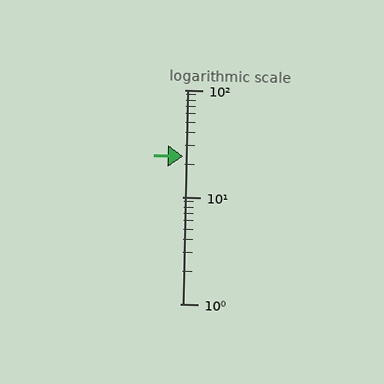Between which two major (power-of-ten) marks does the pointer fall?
The pointer is between 10 and 100.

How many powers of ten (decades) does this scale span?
The scale spans 2 decades, from 1 to 100.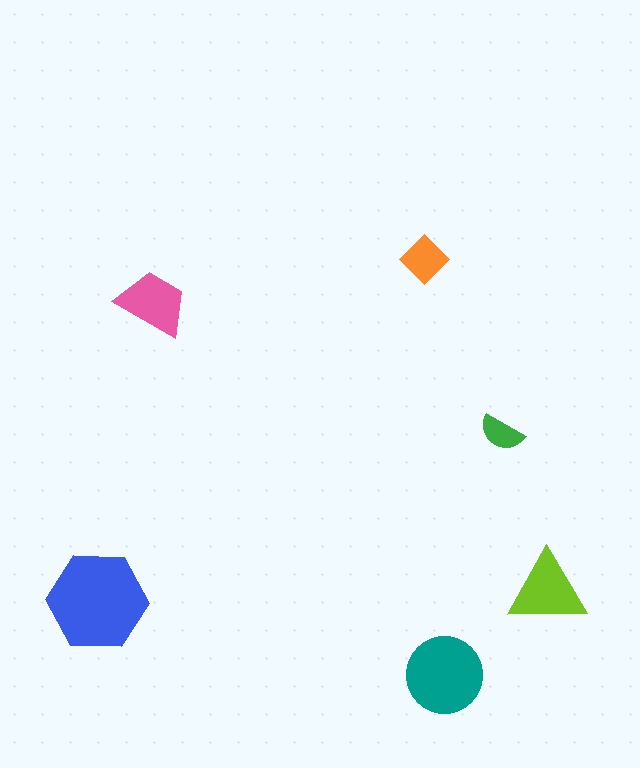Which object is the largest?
The blue hexagon.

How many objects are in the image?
There are 6 objects in the image.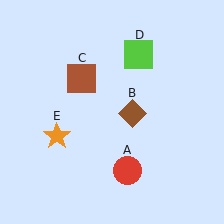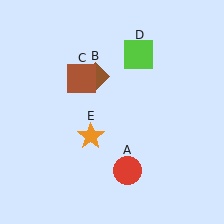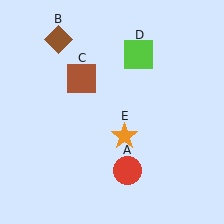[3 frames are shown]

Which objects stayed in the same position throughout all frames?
Red circle (object A) and brown square (object C) and lime square (object D) remained stationary.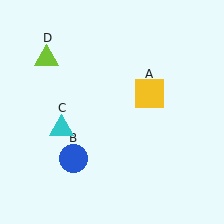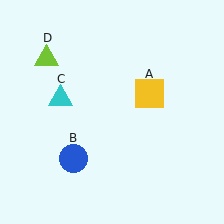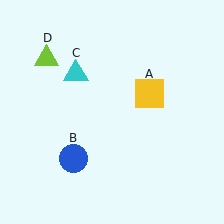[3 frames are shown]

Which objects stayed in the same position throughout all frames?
Yellow square (object A) and blue circle (object B) and lime triangle (object D) remained stationary.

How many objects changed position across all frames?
1 object changed position: cyan triangle (object C).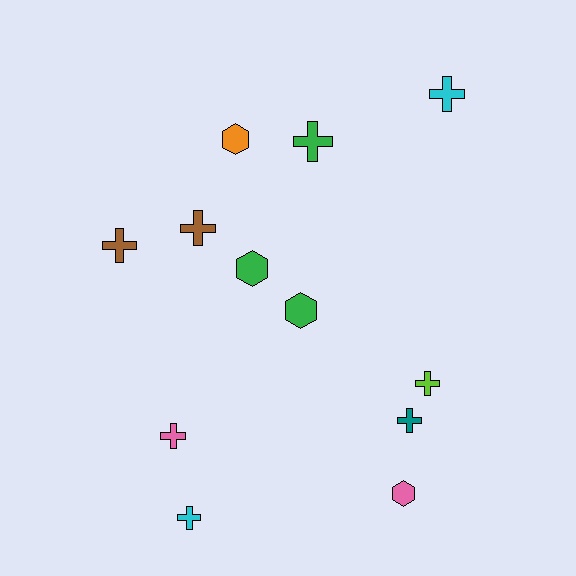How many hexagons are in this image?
There are 4 hexagons.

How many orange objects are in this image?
There is 1 orange object.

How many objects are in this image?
There are 12 objects.